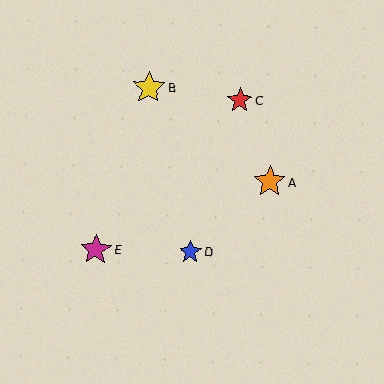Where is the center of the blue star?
The center of the blue star is at (190, 252).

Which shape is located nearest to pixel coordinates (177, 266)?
The blue star (labeled D) at (190, 252) is nearest to that location.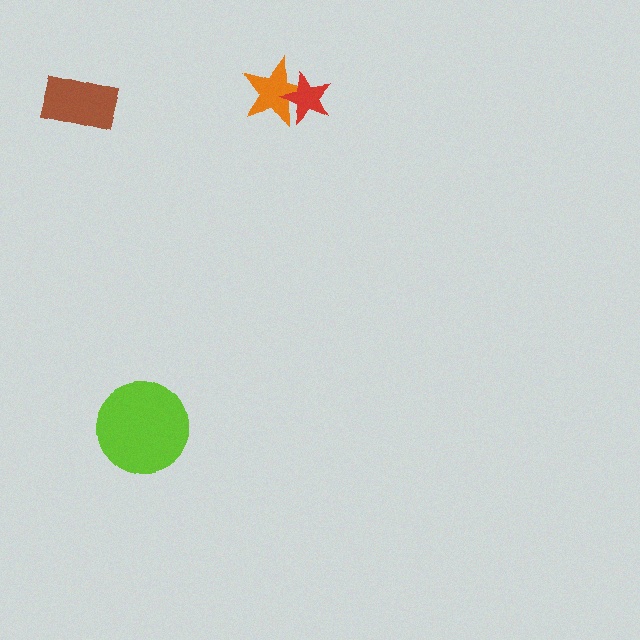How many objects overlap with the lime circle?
0 objects overlap with the lime circle.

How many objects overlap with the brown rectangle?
0 objects overlap with the brown rectangle.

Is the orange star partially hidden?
Yes, it is partially covered by another shape.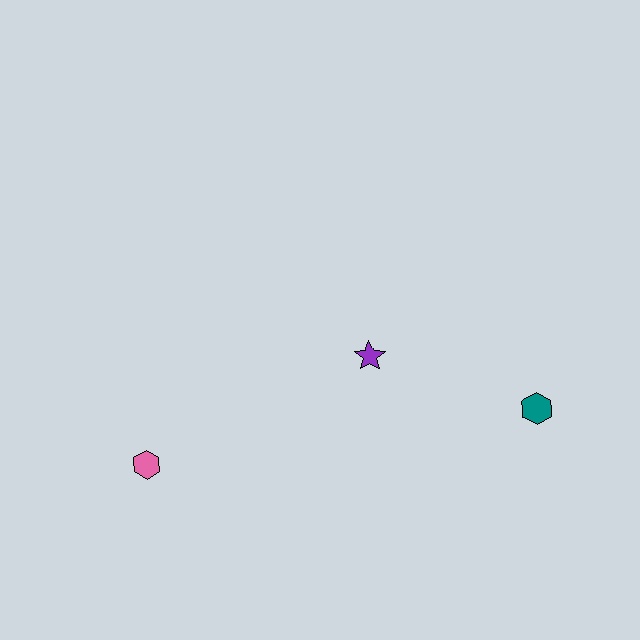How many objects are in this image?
There are 3 objects.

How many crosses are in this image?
There are no crosses.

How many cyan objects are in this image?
There are no cyan objects.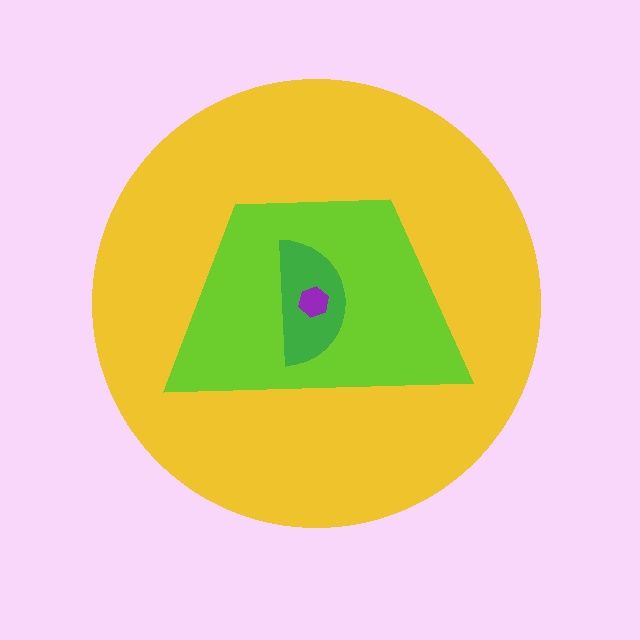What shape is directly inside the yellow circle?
The lime trapezoid.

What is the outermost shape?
The yellow circle.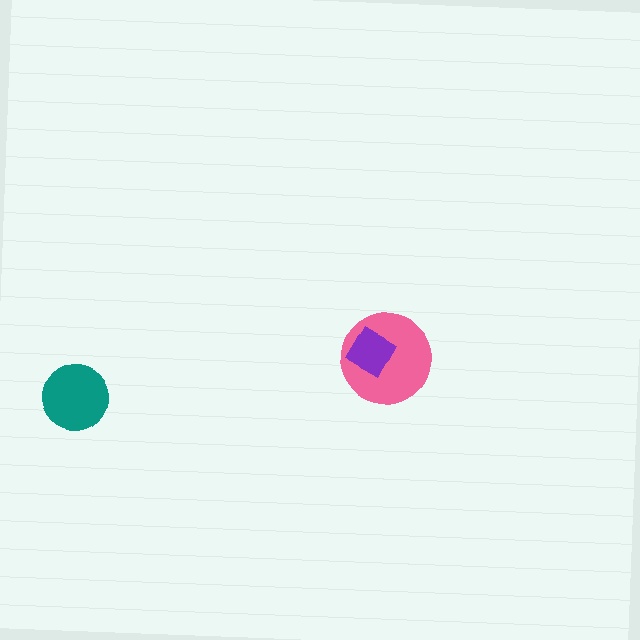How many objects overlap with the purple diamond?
1 object overlaps with the purple diamond.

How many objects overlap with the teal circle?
0 objects overlap with the teal circle.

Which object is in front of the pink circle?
The purple diamond is in front of the pink circle.